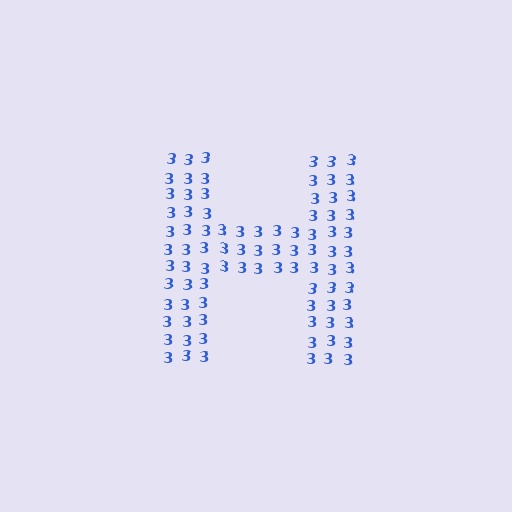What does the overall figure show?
The overall figure shows the letter H.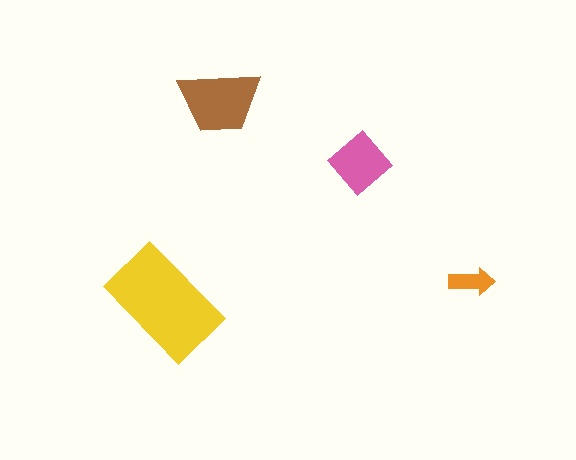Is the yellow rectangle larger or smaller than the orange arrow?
Larger.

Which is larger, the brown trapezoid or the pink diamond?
The brown trapezoid.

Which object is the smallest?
The orange arrow.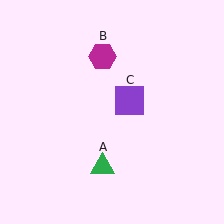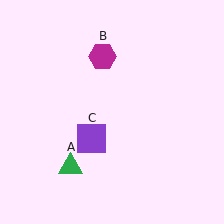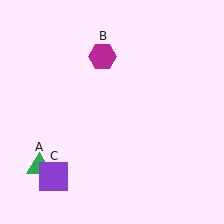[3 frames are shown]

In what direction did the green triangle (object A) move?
The green triangle (object A) moved left.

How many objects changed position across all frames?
2 objects changed position: green triangle (object A), purple square (object C).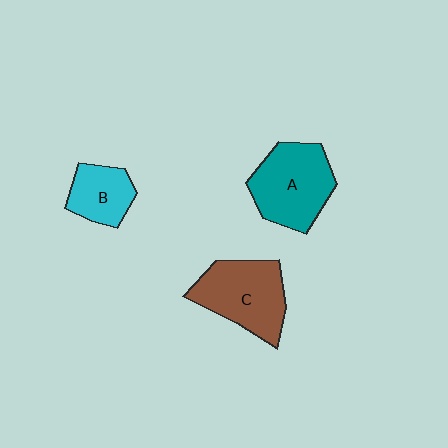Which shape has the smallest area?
Shape B (cyan).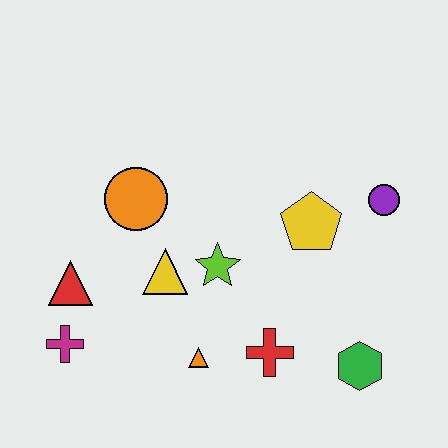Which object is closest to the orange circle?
The yellow triangle is closest to the orange circle.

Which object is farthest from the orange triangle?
The purple circle is farthest from the orange triangle.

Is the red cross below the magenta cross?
Yes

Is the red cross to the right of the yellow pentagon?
No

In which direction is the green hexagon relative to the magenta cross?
The green hexagon is to the right of the magenta cross.